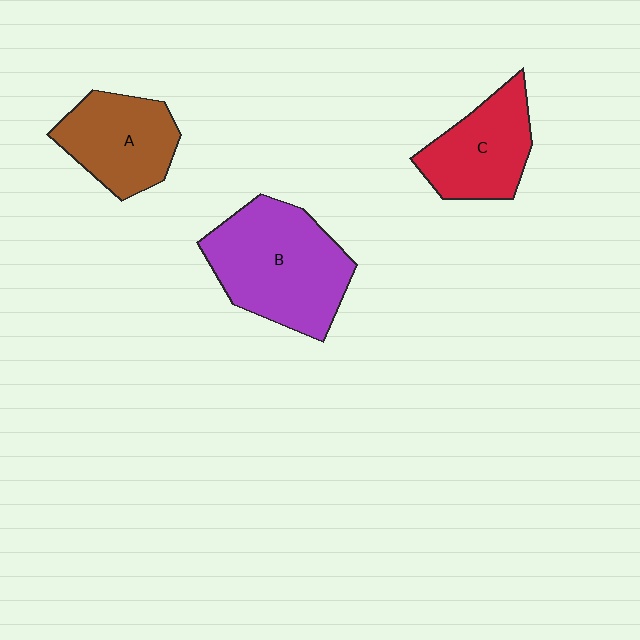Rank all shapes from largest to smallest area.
From largest to smallest: B (purple), A (brown), C (red).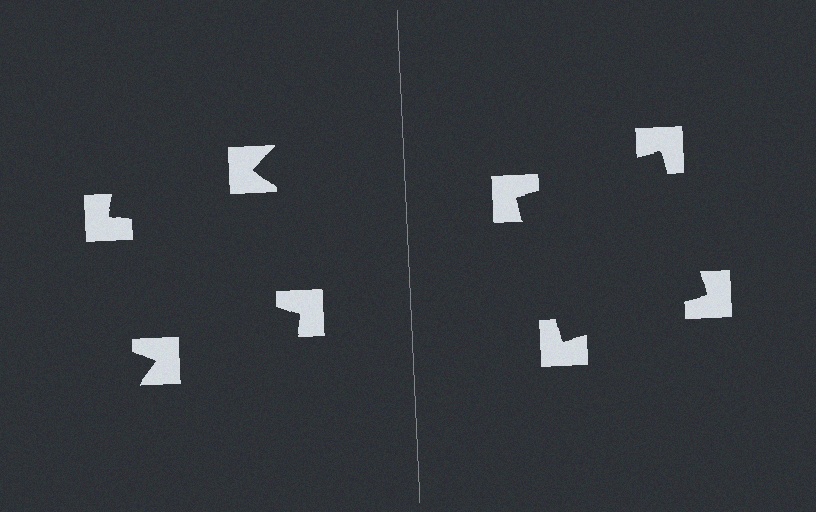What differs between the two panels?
The notched squares are positioned identically on both sides; only the wedge orientations differ. On the right they align to a square; on the left they are misaligned.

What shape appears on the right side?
An illusory square.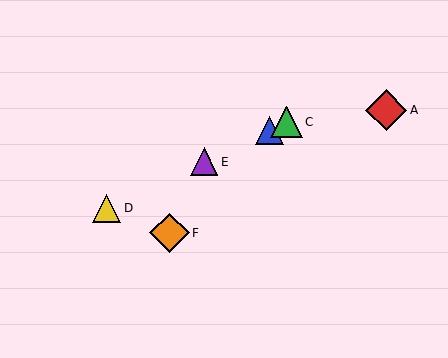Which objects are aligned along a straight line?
Objects B, C, D, E are aligned along a straight line.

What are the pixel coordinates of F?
Object F is at (169, 233).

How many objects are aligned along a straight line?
4 objects (B, C, D, E) are aligned along a straight line.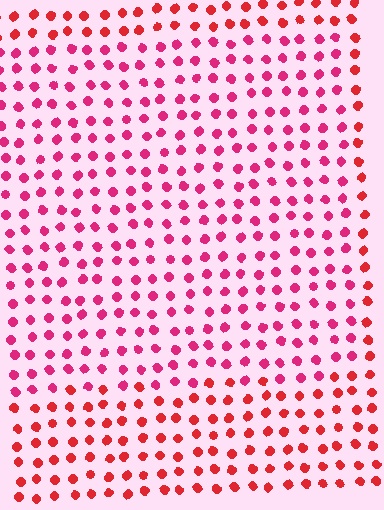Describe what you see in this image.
The image is filled with small red elements in a uniform arrangement. A rectangle-shaped region is visible where the elements are tinted to a slightly different hue, forming a subtle color boundary.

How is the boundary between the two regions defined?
The boundary is defined purely by a slight shift in hue (about 26 degrees). Spacing, size, and orientation are identical on both sides.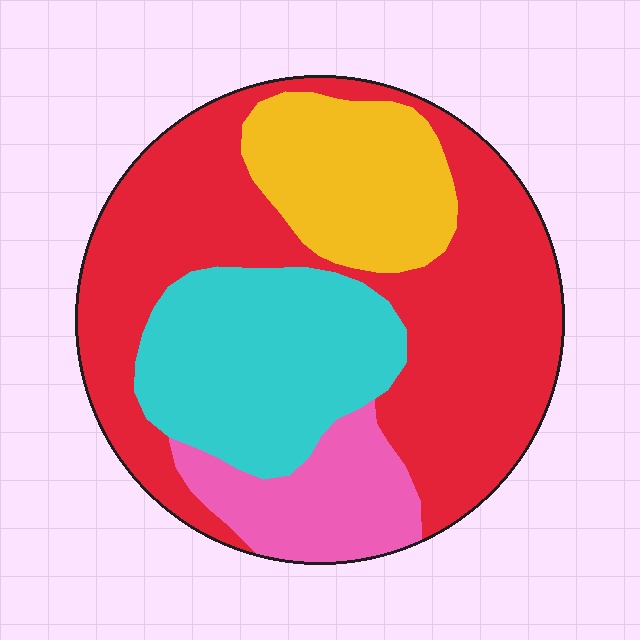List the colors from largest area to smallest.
From largest to smallest: red, cyan, yellow, pink.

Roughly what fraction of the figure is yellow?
Yellow takes up about one sixth (1/6) of the figure.